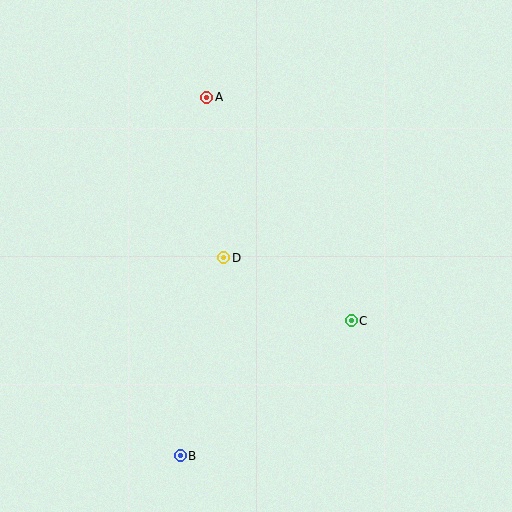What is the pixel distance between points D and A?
The distance between D and A is 161 pixels.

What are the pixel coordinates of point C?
Point C is at (351, 321).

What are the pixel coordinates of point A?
Point A is at (207, 97).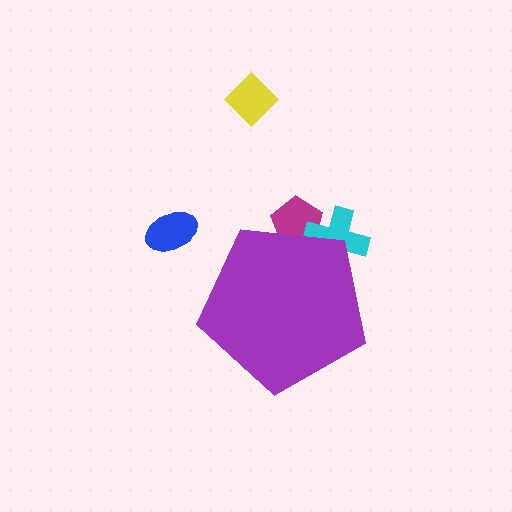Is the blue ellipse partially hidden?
No, the blue ellipse is fully visible.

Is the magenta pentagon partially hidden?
Yes, the magenta pentagon is partially hidden behind the purple pentagon.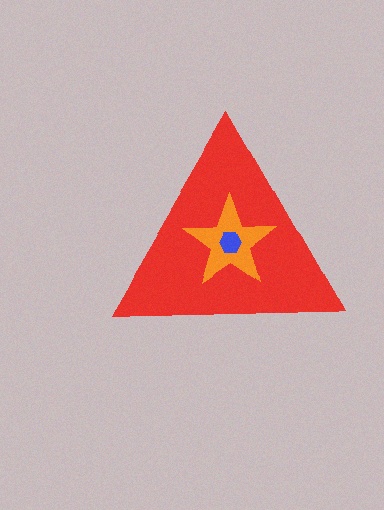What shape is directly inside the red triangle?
The orange star.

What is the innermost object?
The blue hexagon.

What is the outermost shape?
The red triangle.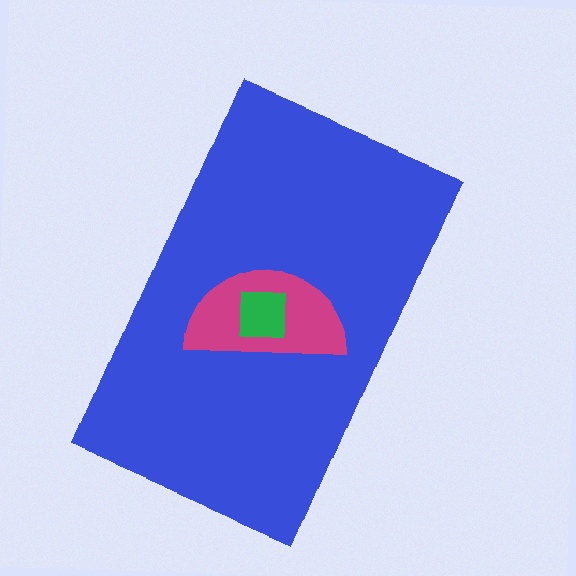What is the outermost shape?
The blue rectangle.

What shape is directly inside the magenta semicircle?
The green square.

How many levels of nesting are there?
3.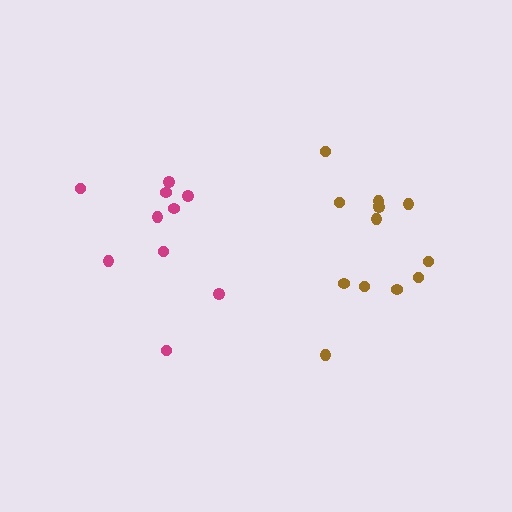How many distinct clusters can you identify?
There are 2 distinct clusters.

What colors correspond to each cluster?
The clusters are colored: brown, magenta.